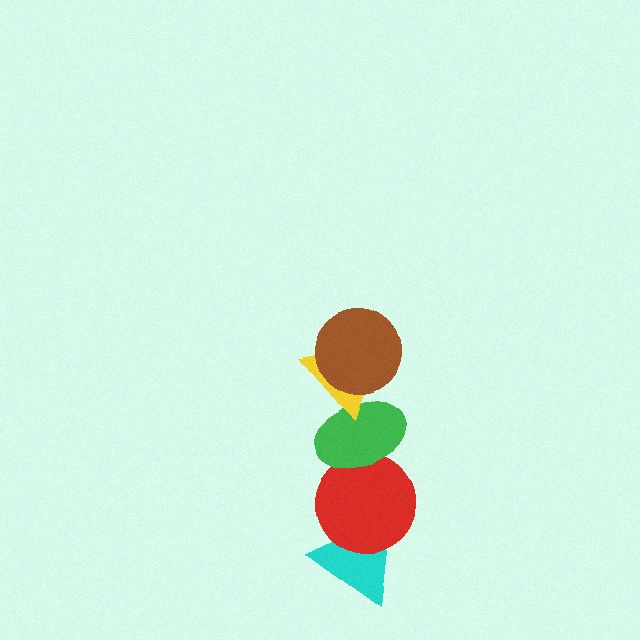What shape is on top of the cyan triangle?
The red circle is on top of the cyan triangle.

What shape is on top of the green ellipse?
The yellow triangle is on top of the green ellipse.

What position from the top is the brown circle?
The brown circle is 1st from the top.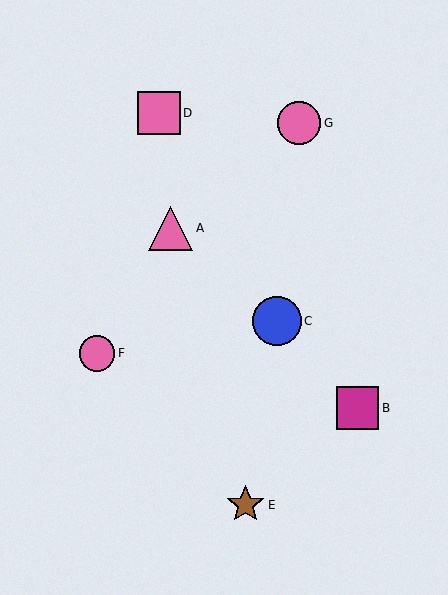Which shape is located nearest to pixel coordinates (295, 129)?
The pink circle (labeled G) at (299, 123) is nearest to that location.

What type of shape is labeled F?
Shape F is a pink circle.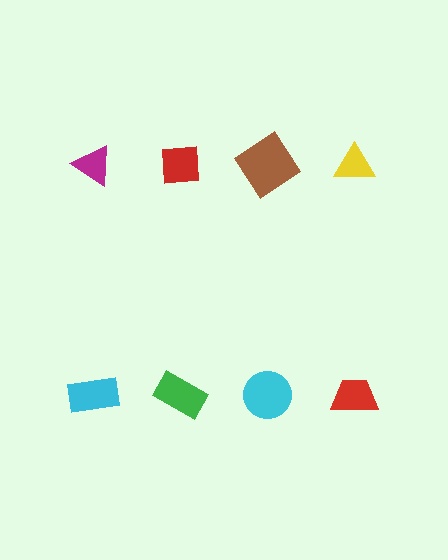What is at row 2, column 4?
A red trapezoid.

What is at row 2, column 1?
A cyan rectangle.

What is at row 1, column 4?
A yellow triangle.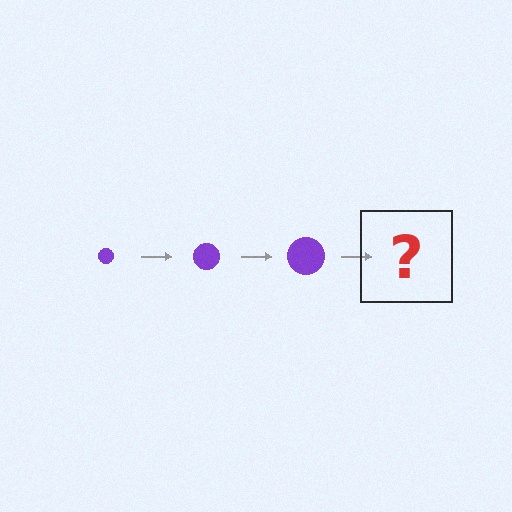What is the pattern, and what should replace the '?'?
The pattern is that the circle gets progressively larger each step. The '?' should be a purple circle, larger than the previous one.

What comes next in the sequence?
The next element should be a purple circle, larger than the previous one.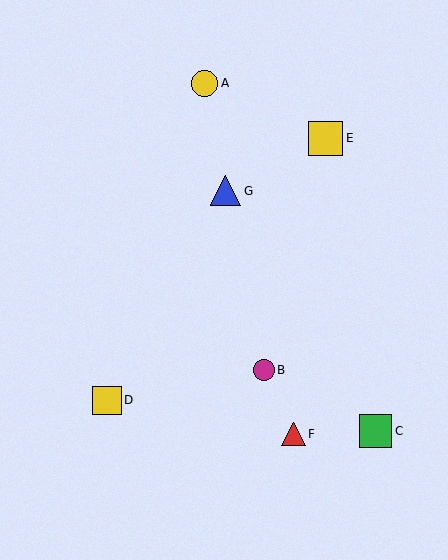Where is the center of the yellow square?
The center of the yellow square is at (326, 138).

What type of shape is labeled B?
Shape B is a magenta circle.